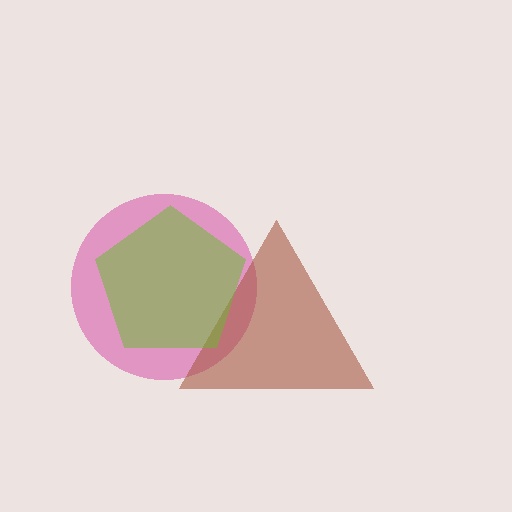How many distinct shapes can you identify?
There are 3 distinct shapes: a pink circle, a brown triangle, a lime pentagon.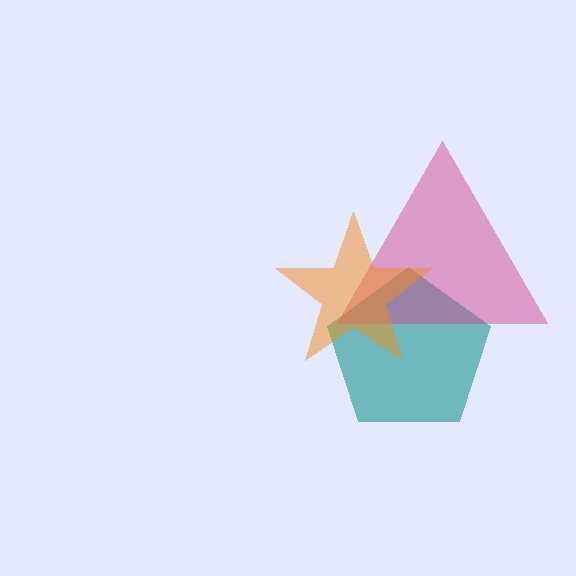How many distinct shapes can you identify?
There are 3 distinct shapes: a teal pentagon, a magenta triangle, an orange star.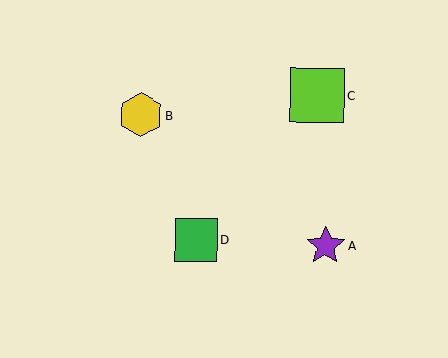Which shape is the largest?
The lime square (labeled C) is the largest.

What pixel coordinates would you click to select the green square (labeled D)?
Click at (196, 240) to select the green square D.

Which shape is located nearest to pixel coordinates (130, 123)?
The yellow hexagon (labeled B) at (141, 115) is nearest to that location.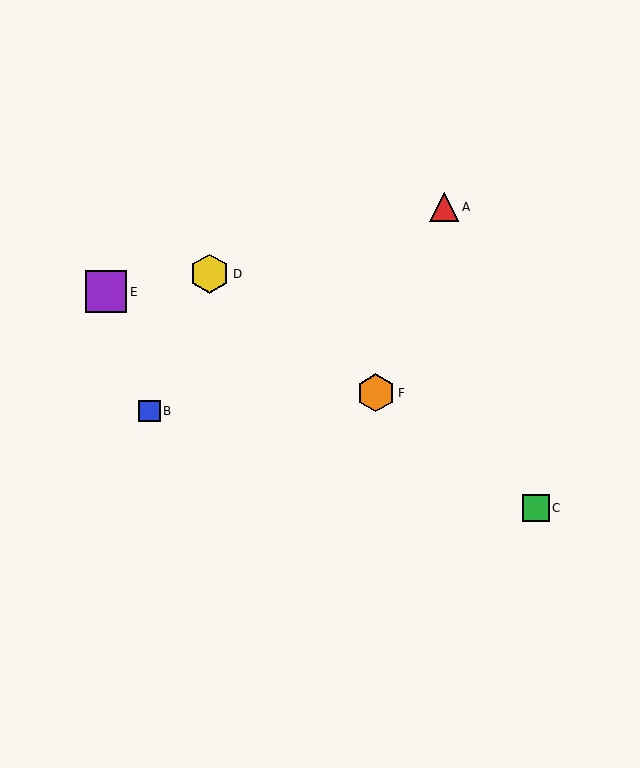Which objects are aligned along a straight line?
Objects C, D, F are aligned along a straight line.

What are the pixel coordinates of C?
Object C is at (536, 508).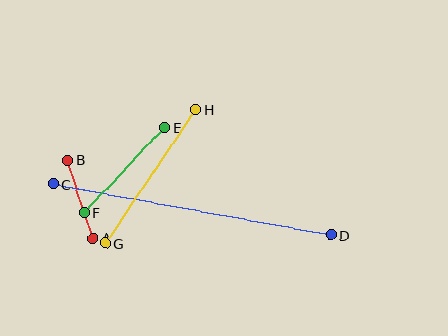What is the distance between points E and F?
The distance is approximately 117 pixels.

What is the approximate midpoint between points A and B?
The midpoint is at approximately (80, 199) pixels.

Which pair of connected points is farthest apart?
Points C and D are farthest apart.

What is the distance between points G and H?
The distance is approximately 161 pixels.